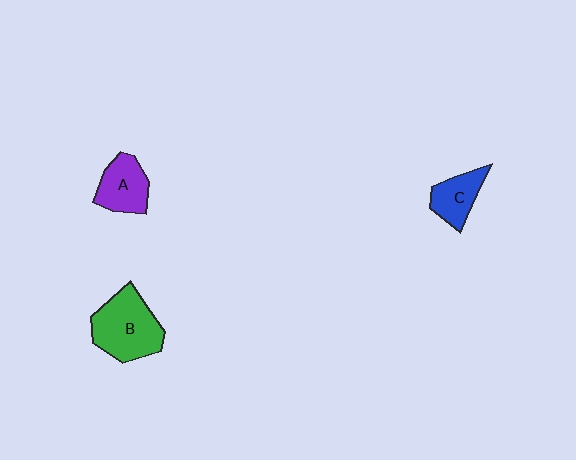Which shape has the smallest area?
Shape C (blue).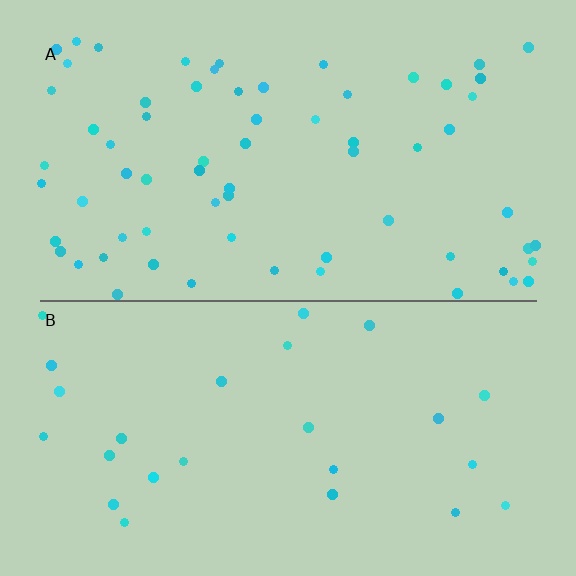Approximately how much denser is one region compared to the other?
Approximately 2.6× — region A over region B.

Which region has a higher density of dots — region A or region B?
A (the top).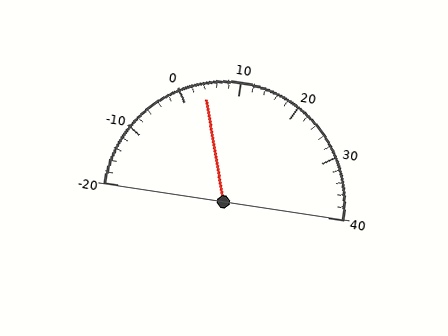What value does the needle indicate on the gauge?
The needle indicates approximately 4.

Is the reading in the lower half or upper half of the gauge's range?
The reading is in the lower half of the range (-20 to 40).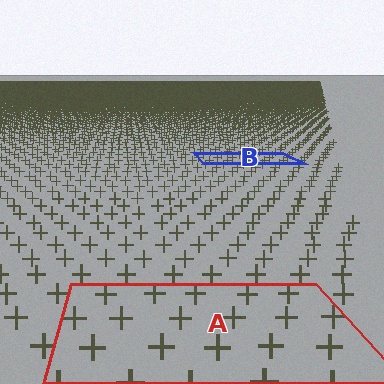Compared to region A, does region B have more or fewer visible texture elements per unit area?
Region B has more texture elements per unit area — they are packed more densely because it is farther away.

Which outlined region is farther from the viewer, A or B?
Region B is farther from the viewer — the texture elements inside it appear smaller and more densely packed.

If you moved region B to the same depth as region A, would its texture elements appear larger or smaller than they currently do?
They would appear larger. At a closer depth, the same texture elements are projected at a bigger on-screen size.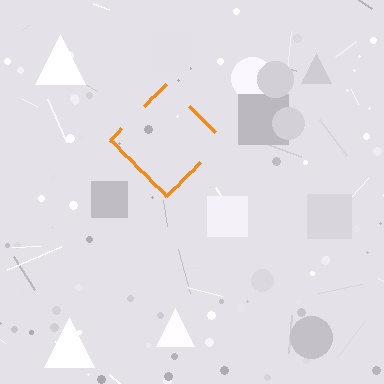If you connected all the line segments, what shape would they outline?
They would outline a diamond.